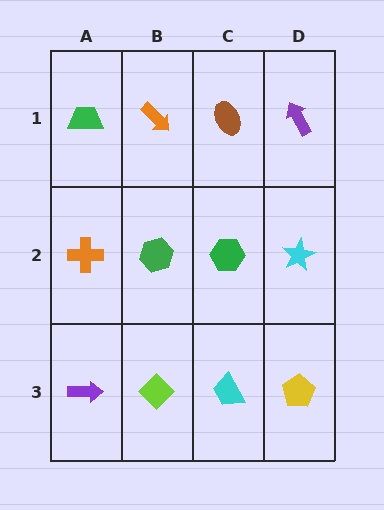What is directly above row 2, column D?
A purple arrow.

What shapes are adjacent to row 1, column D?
A cyan star (row 2, column D), a brown ellipse (row 1, column C).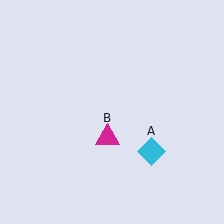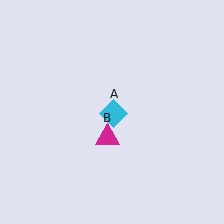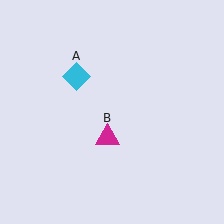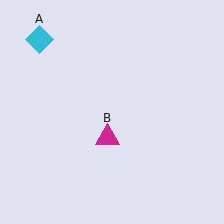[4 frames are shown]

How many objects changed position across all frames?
1 object changed position: cyan diamond (object A).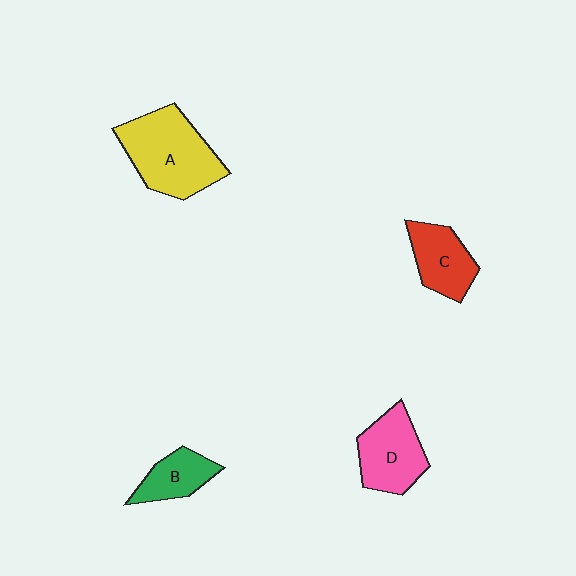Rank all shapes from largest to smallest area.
From largest to smallest: A (yellow), D (pink), C (red), B (green).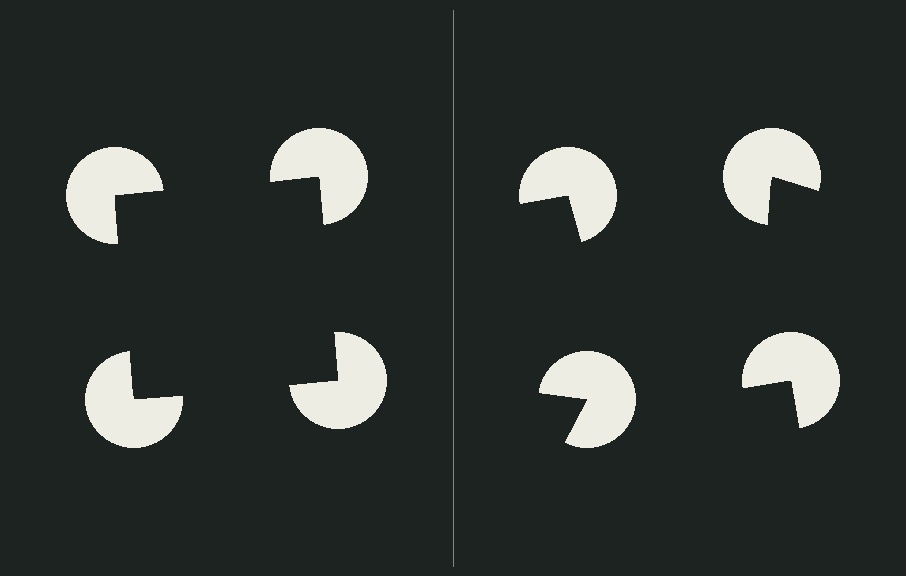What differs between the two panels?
The pac-man discs are positioned identically on both sides; only the wedge orientations differ. On the left they align to a square; on the right they are misaligned.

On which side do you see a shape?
An illusory square appears on the left side. On the right side the wedge cuts are rotated, so no coherent shape forms.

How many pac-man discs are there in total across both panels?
8 — 4 on each side.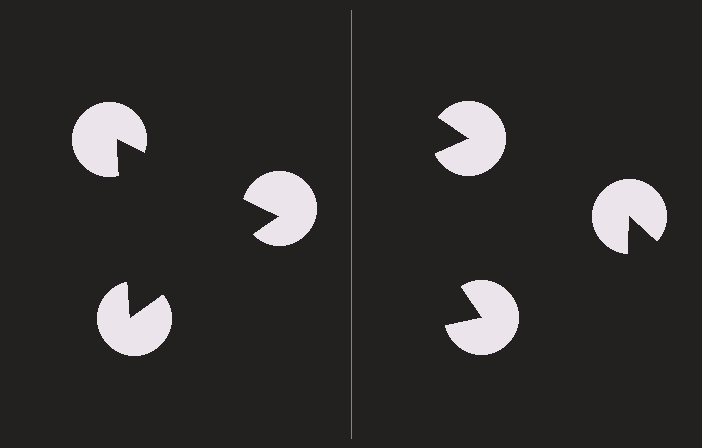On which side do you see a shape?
An illusory triangle appears on the left side. On the right side the wedge cuts are rotated, so no coherent shape forms.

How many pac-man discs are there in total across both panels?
6 — 3 on each side.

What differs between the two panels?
The pac-man discs are positioned identically on both sides; only the wedge orientations differ. On the left they align to a triangle; on the right they are misaligned.